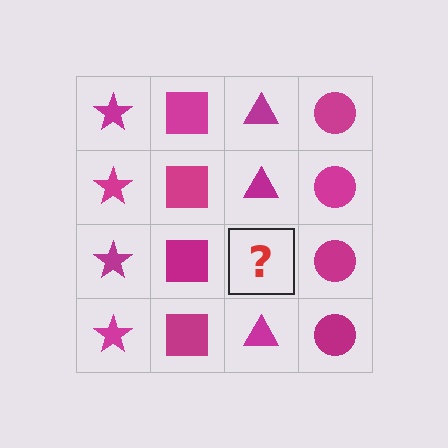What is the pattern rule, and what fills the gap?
The rule is that each column has a consistent shape. The gap should be filled with a magenta triangle.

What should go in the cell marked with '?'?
The missing cell should contain a magenta triangle.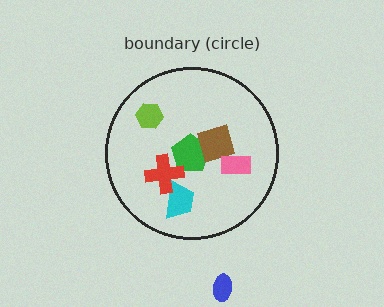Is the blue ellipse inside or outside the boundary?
Outside.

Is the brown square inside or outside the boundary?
Inside.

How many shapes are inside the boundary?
6 inside, 1 outside.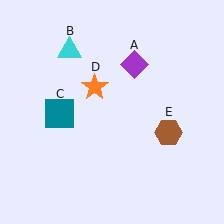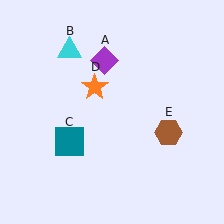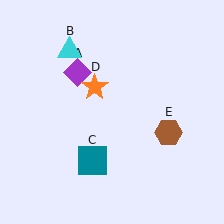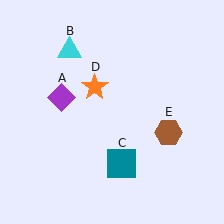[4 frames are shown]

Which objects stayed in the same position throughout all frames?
Cyan triangle (object B) and orange star (object D) and brown hexagon (object E) remained stationary.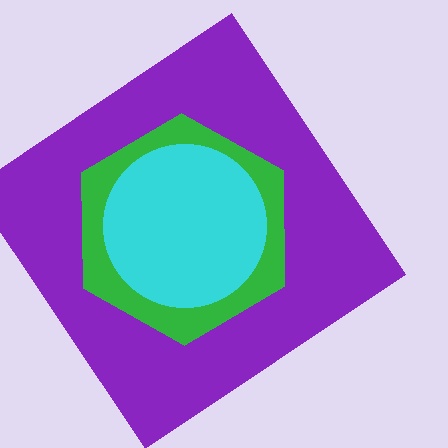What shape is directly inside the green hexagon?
The cyan circle.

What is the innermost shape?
The cyan circle.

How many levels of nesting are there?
3.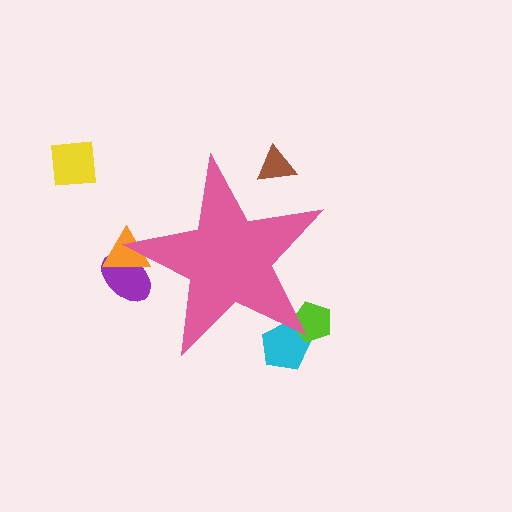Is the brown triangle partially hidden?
Yes, the brown triangle is partially hidden behind the pink star.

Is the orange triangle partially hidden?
Yes, the orange triangle is partially hidden behind the pink star.